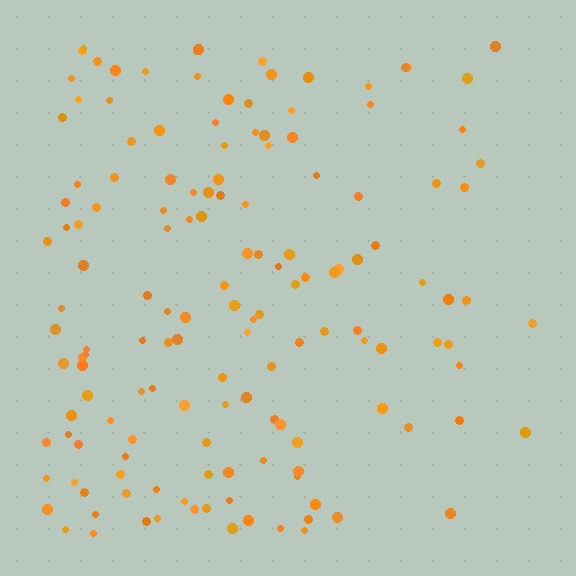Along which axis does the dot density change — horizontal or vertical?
Horizontal.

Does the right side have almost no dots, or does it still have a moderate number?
Still a moderate number, just noticeably fewer than the left.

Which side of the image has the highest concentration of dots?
The left.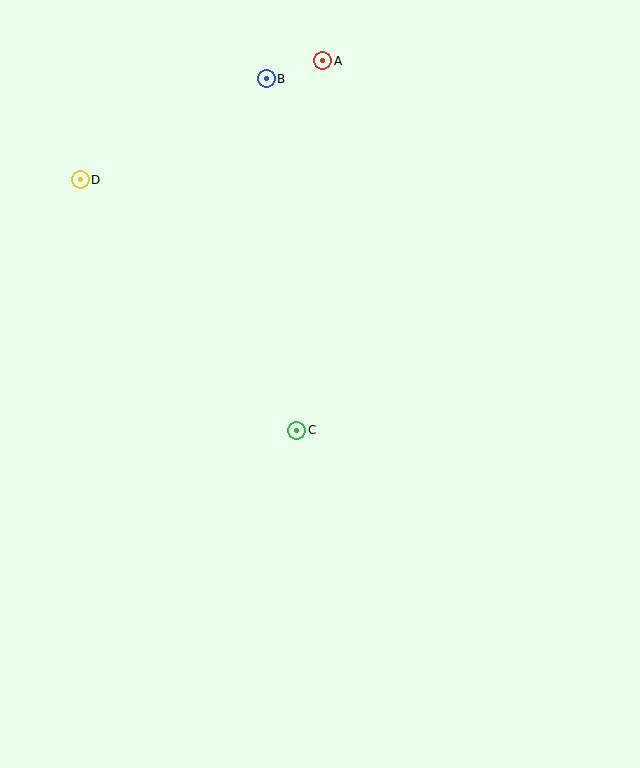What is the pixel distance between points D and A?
The distance between D and A is 270 pixels.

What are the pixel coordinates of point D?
Point D is at (80, 180).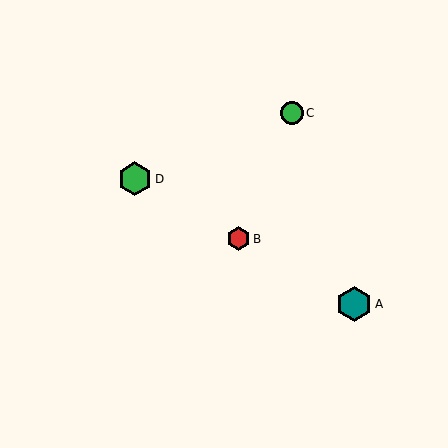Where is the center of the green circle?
The center of the green circle is at (292, 113).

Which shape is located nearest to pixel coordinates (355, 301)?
The teal hexagon (labeled A) at (354, 304) is nearest to that location.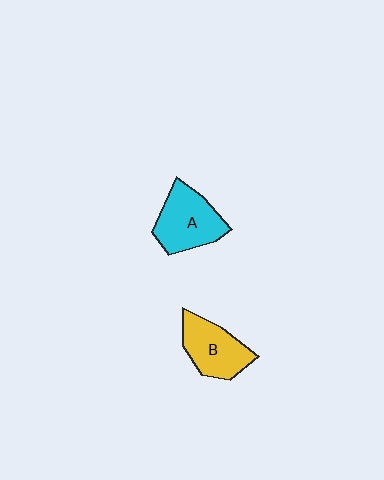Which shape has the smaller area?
Shape B (yellow).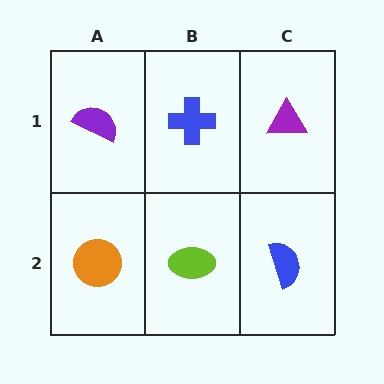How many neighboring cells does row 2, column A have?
2.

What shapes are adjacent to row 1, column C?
A blue semicircle (row 2, column C), a blue cross (row 1, column B).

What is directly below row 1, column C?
A blue semicircle.